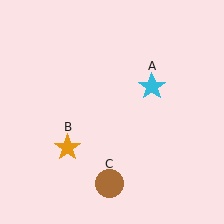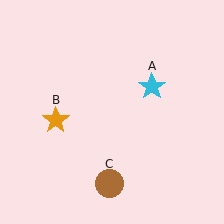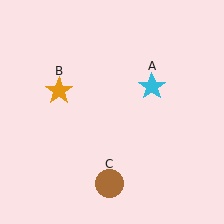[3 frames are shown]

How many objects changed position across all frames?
1 object changed position: orange star (object B).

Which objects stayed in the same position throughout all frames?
Cyan star (object A) and brown circle (object C) remained stationary.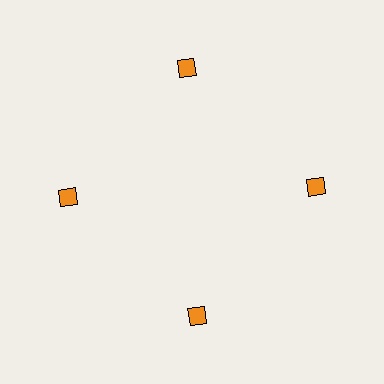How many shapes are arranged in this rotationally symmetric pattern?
There are 4 shapes, arranged in 4 groups of 1.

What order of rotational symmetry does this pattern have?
This pattern has 4-fold rotational symmetry.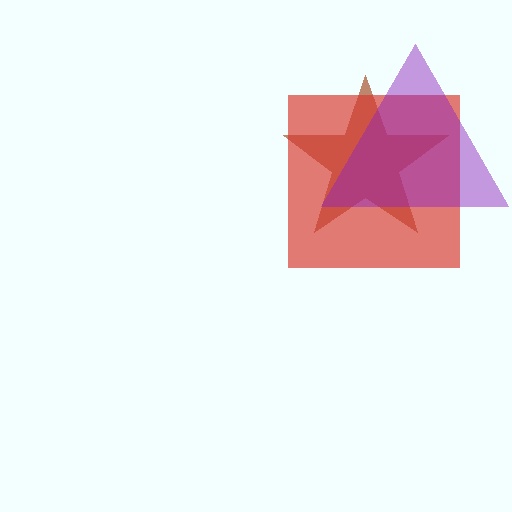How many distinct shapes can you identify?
There are 3 distinct shapes: a brown star, a red square, a purple triangle.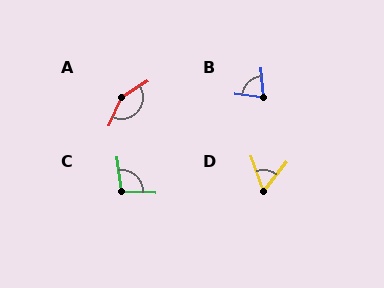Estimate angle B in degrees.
Approximately 79 degrees.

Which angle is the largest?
A, at approximately 145 degrees.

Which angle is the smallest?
D, at approximately 58 degrees.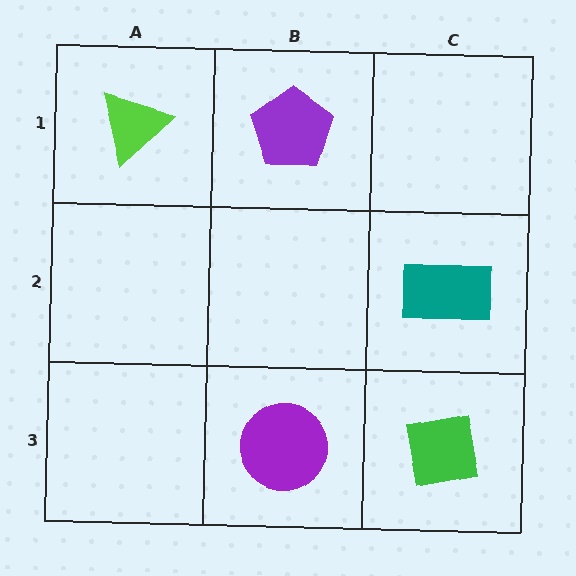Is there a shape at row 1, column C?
No, that cell is empty.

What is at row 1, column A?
A lime triangle.